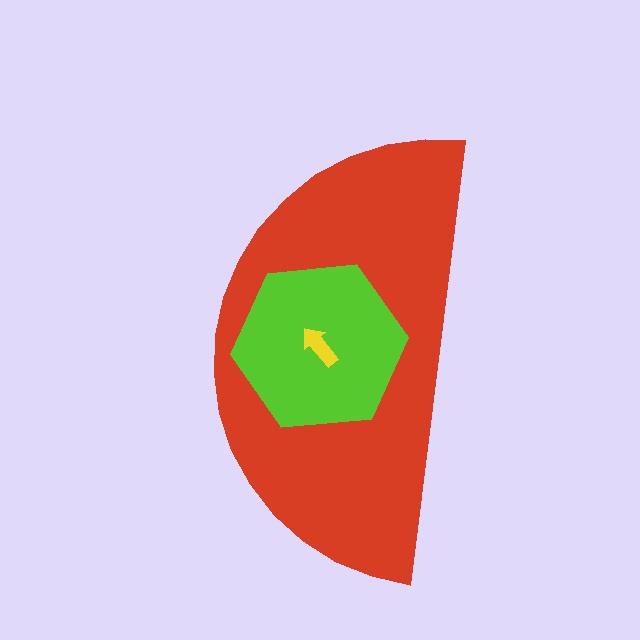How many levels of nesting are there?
3.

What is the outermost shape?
The red semicircle.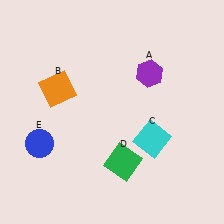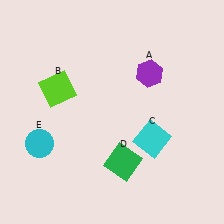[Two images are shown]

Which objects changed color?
B changed from orange to lime. E changed from blue to cyan.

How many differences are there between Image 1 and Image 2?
There are 2 differences between the two images.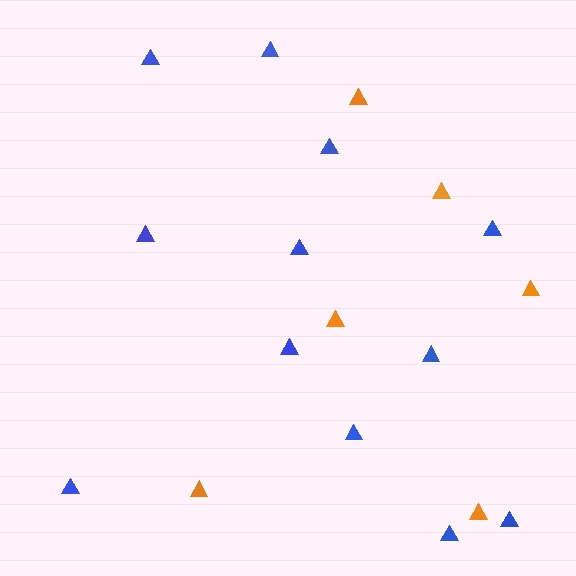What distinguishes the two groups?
There are 2 groups: one group of blue triangles (12) and one group of orange triangles (6).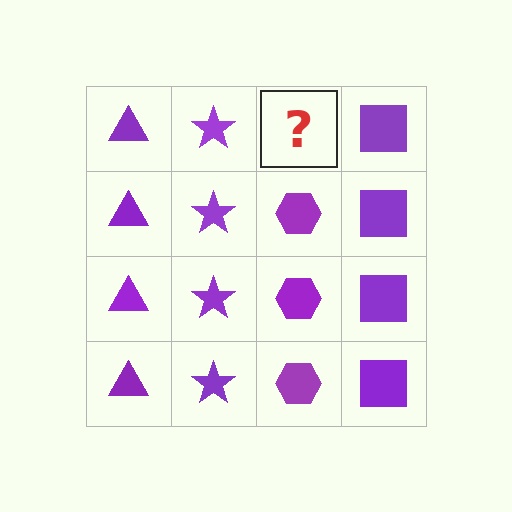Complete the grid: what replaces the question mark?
The question mark should be replaced with a purple hexagon.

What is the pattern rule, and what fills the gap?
The rule is that each column has a consistent shape. The gap should be filled with a purple hexagon.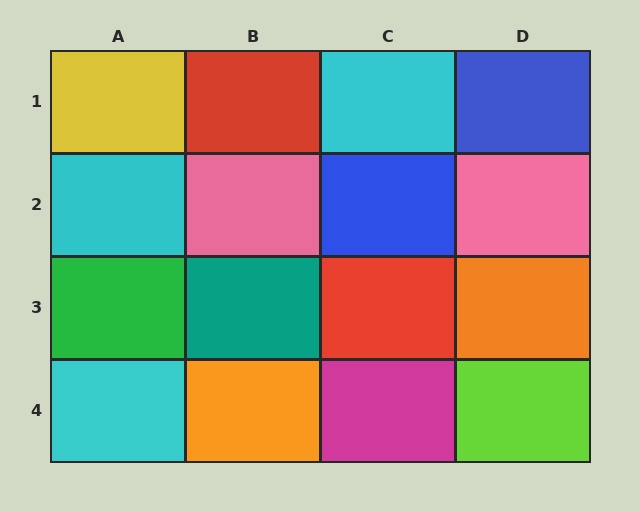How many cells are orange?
2 cells are orange.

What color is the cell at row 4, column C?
Magenta.